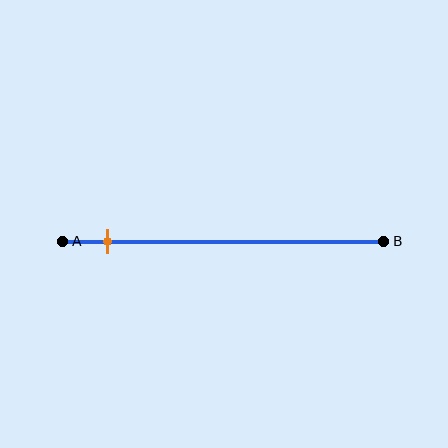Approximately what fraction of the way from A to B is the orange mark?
The orange mark is approximately 15% of the way from A to B.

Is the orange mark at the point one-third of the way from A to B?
No, the mark is at about 15% from A, not at the 33% one-third point.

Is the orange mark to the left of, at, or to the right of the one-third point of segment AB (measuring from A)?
The orange mark is to the left of the one-third point of segment AB.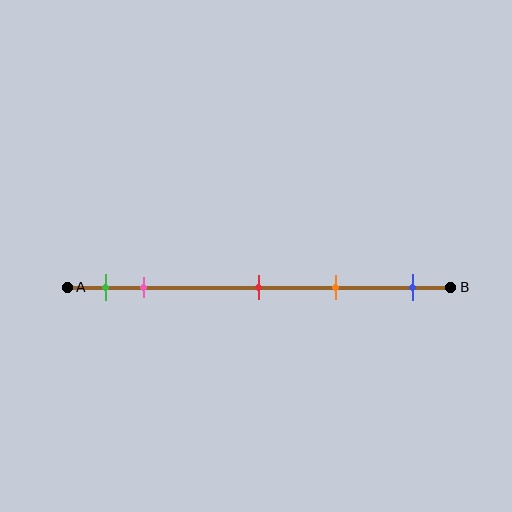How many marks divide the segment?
There are 5 marks dividing the segment.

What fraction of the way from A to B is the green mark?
The green mark is approximately 10% (0.1) of the way from A to B.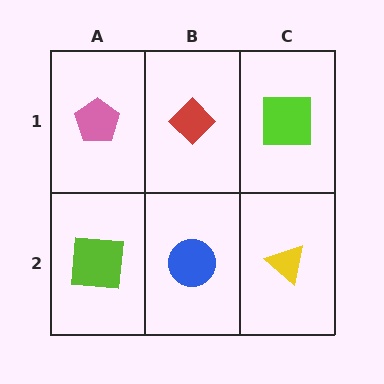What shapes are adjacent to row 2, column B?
A red diamond (row 1, column B), a lime square (row 2, column A), a yellow triangle (row 2, column C).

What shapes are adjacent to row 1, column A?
A lime square (row 2, column A), a red diamond (row 1, column B).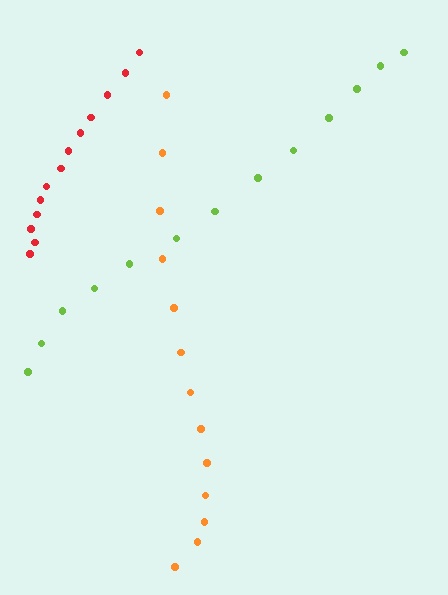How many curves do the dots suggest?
There are 3 distinct paths.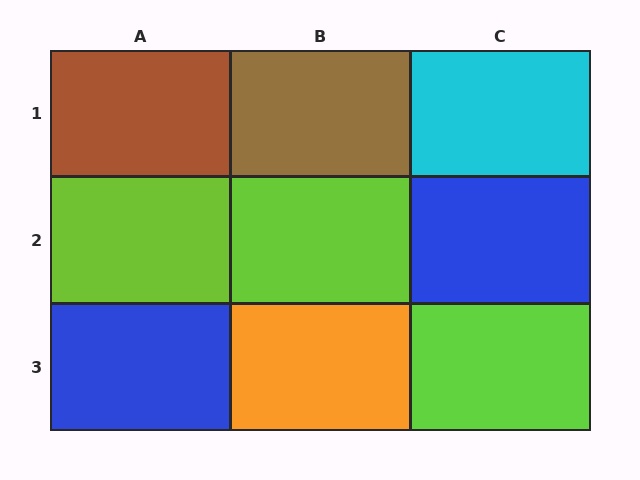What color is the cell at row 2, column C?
Blue.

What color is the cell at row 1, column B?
Brown.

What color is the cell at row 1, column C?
Cyan.